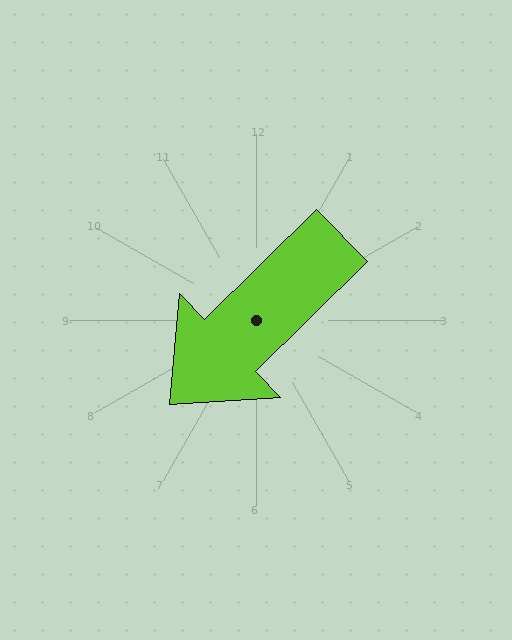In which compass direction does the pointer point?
Southwest.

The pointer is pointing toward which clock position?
Roughly 8 o'clock.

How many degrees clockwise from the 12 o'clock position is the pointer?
Approximately 226 degrees.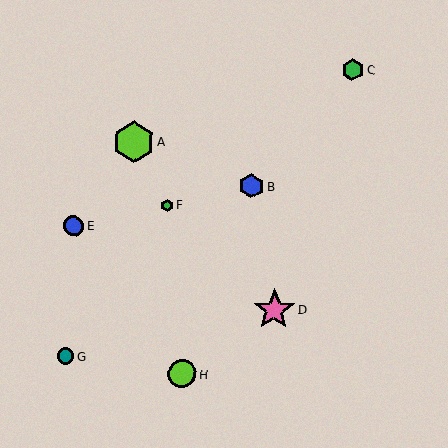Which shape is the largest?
The pink star (labeled D) is the largest.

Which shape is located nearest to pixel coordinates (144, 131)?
The lime hexagon (labeled A) at (134, 142) is nearest to that location.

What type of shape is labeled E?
Shape E is a blue circle.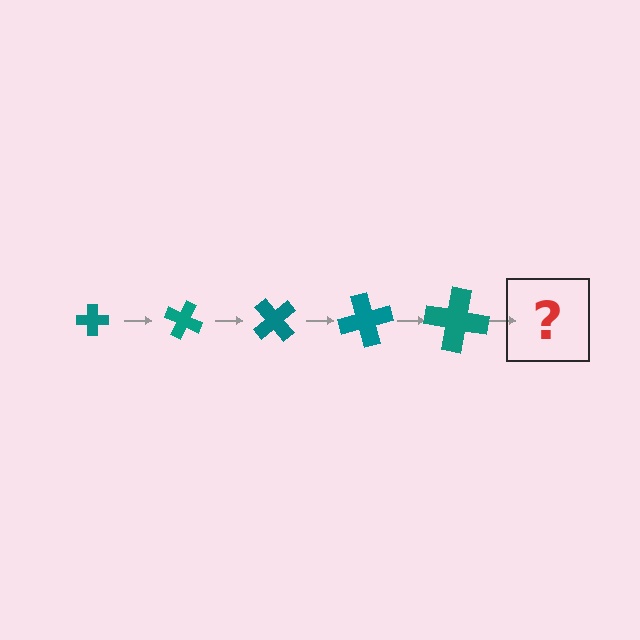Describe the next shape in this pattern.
It should be a cross, larger than the previous one and rotated 125 degrees from the start.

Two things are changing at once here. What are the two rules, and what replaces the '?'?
The two rules are that the cross grows larger each step and it rotates 25 degrees each step. The '?' should be a cross, larger than the previous one and rotated 125 degrees from the start.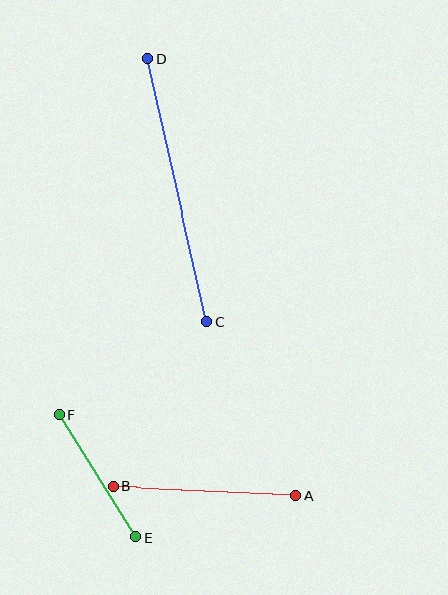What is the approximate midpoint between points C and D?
The midpoint is at approximately (177, 190) pixels.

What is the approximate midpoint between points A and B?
The midpoint is at approximately (204, 491) pixels.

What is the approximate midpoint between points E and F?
The midpoint is at approximately (97, 476) pixels.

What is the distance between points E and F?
The distance is approximately 144 pixels.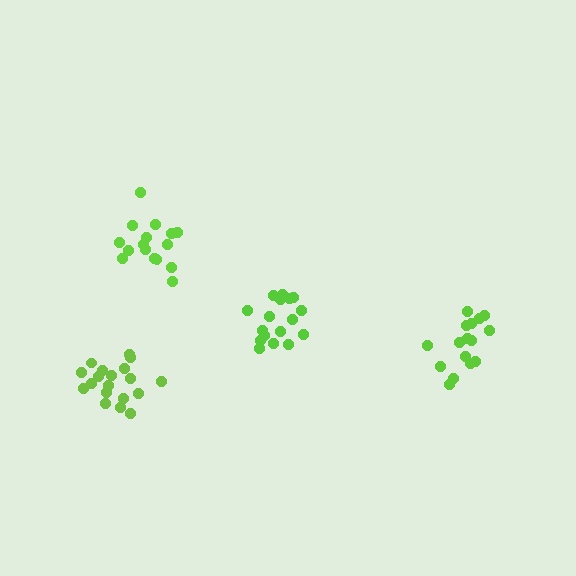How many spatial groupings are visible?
There are 4 spatial groupings.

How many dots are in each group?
Group 1: 16 dots, Group 2: 16 dots, Group 3: 19 dots, Group 4: 17 dots (68 total).